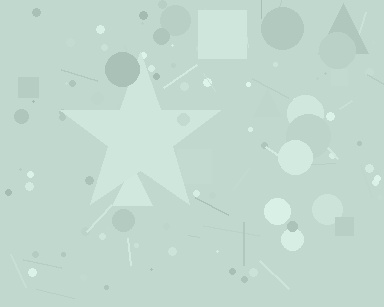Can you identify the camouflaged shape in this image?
The camouflaged shape is a star.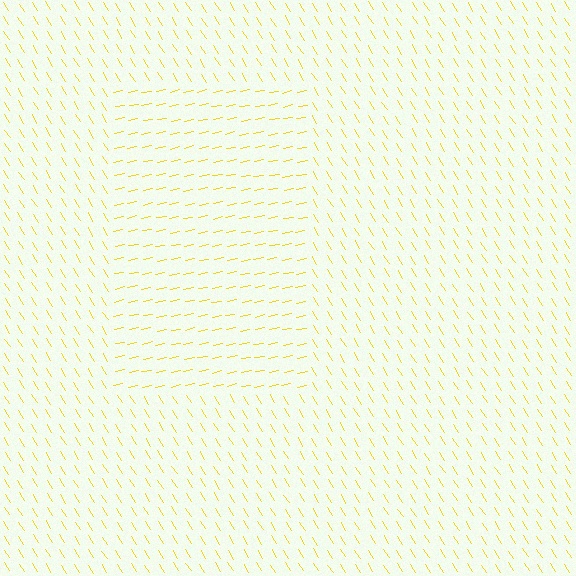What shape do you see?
I see a rectangle.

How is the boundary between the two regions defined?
The boundary is defined purely by a change in line orientation (approximately 69 degrees difference). All lines are the same color and thickness.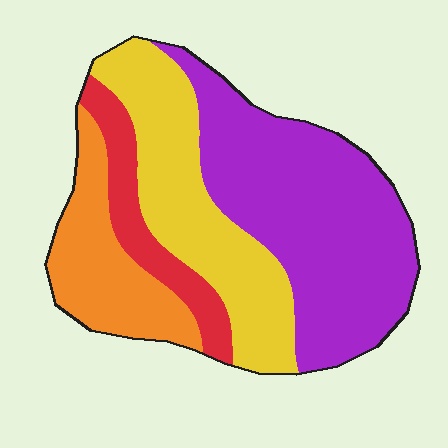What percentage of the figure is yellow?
Yellow takes up between a quarter and a half of the figure.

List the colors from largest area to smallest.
From largest to smallest: purple, yellow, orange, red.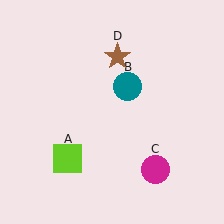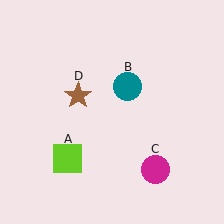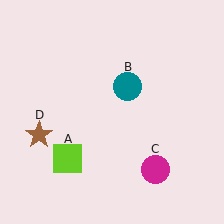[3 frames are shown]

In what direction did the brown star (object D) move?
The brown star (object D) moved down and to the left.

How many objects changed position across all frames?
1 object changed position: brown star (object D).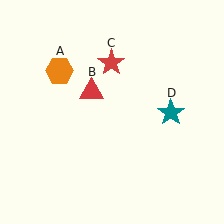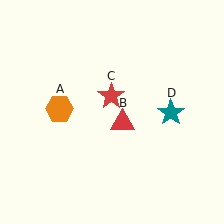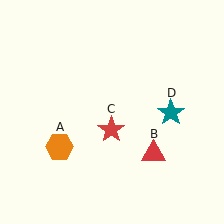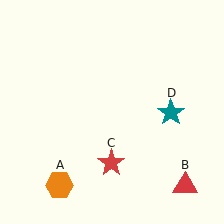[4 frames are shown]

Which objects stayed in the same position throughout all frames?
Teal star (object D) remained stationary.